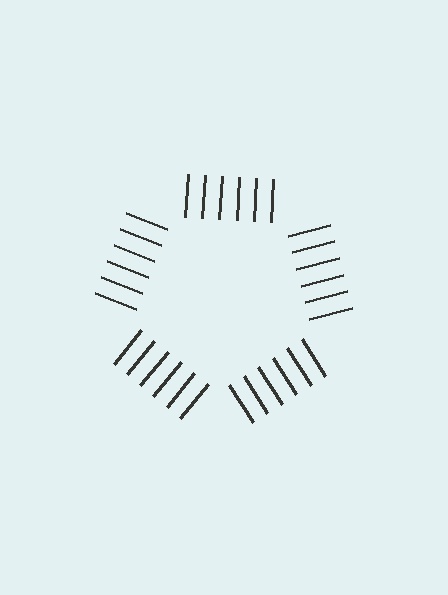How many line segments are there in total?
30 — 6 along each of the 5 edges.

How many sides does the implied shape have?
5 sides — the line-ends trace a pentagon.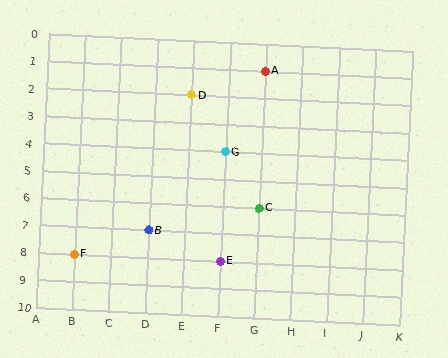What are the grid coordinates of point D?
Point D is at grid coordinates (E, 2).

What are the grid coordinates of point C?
Point C is at grid coordinates (G, 6).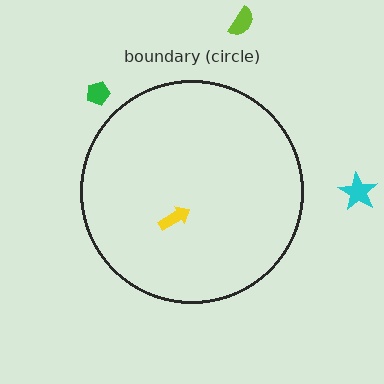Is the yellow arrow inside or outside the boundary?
Inside.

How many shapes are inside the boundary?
1 inside, 3 outside.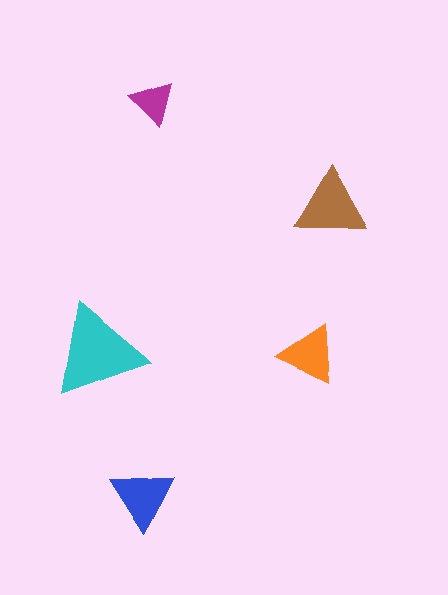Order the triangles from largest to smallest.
the cyan one, the brown one, the blue one, the orange one, the magenta one.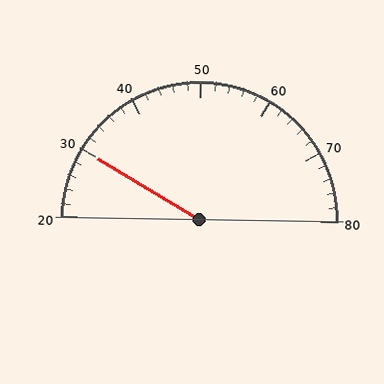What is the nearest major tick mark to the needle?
The nearest major tick mark is 30.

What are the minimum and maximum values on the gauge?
The gauge ranges from 20 to 80.